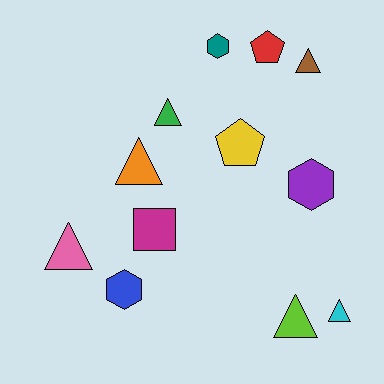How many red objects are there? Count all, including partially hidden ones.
There is 1 red object.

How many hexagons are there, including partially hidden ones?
There are 3 hexagons.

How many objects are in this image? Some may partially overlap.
There are 12 objects.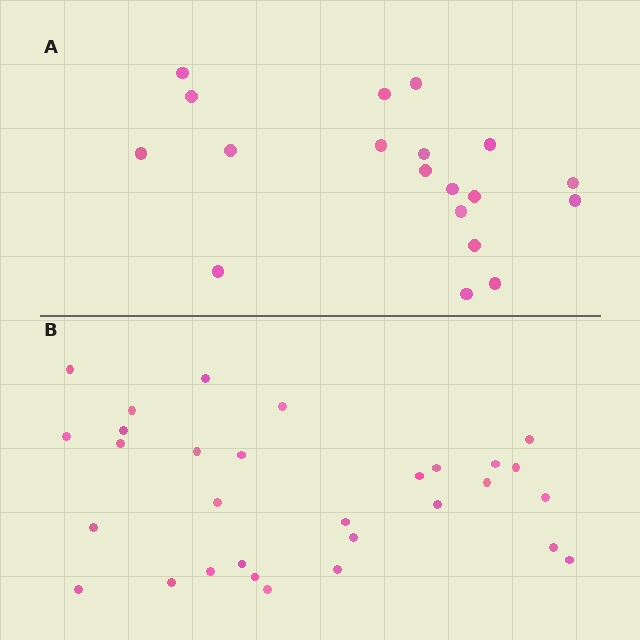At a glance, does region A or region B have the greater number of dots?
Region B (the bottom region) has more dots.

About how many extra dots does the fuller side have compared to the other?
Region B has roughly 12 or so more dots than region A.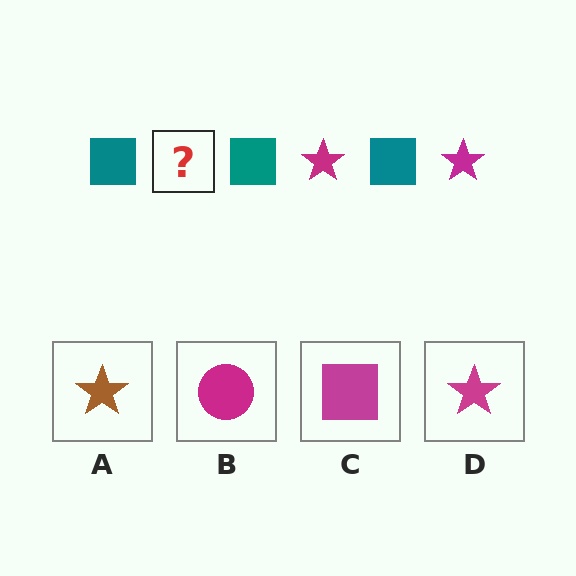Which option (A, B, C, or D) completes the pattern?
D.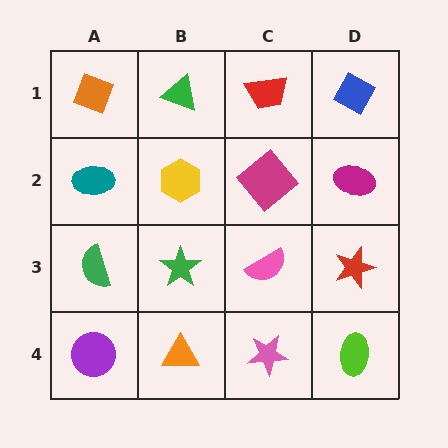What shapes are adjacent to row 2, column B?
A green triangle (row 1, column B), a green star (row 3, column B), a teal ellipse (row 2, column A), a magenta diamond (row 2, column C).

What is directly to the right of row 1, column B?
A red trapezoid.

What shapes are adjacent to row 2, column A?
An orange diamond (row 1, column A), a green semicircle (row 3, column A), a yellow hexagon (row 2, column B).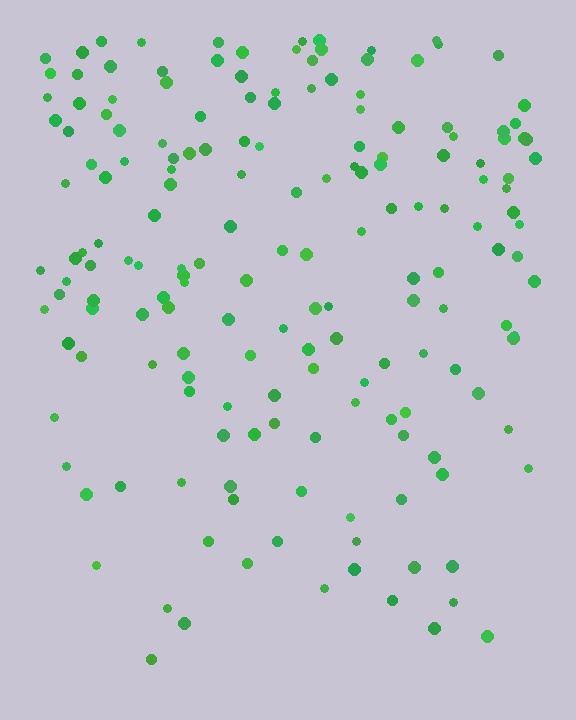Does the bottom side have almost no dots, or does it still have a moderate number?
Still a moderate number, just noticeably fewer than the top.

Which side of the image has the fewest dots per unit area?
The bottom.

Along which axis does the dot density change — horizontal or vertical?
Vertical.